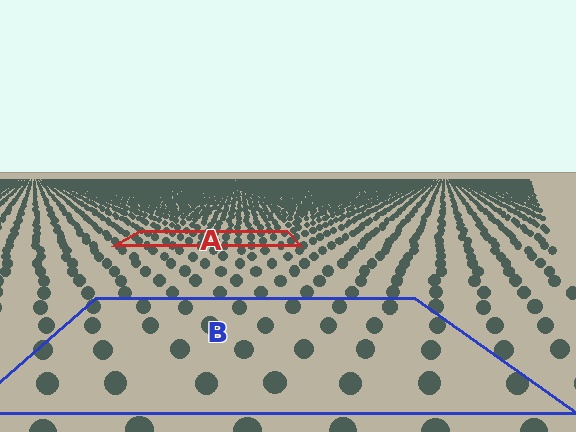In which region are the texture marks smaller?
The texture marks are smaller in region A, because it is farther away.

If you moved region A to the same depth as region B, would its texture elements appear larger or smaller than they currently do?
They would appear larger. At a closer depth, the same texture elements are projected at a bigger on-screen size.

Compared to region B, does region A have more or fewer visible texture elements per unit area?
Region A has more texture elements per unit area — they are packed more densely because it is farther away.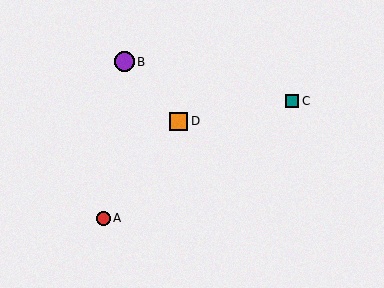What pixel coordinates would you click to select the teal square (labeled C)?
Click at (292, 101) to select the teal square C.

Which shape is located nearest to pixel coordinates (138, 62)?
The purple circle (labeled B) at (125, 62) is nearest to that location.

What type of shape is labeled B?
Shape B is a purple circle.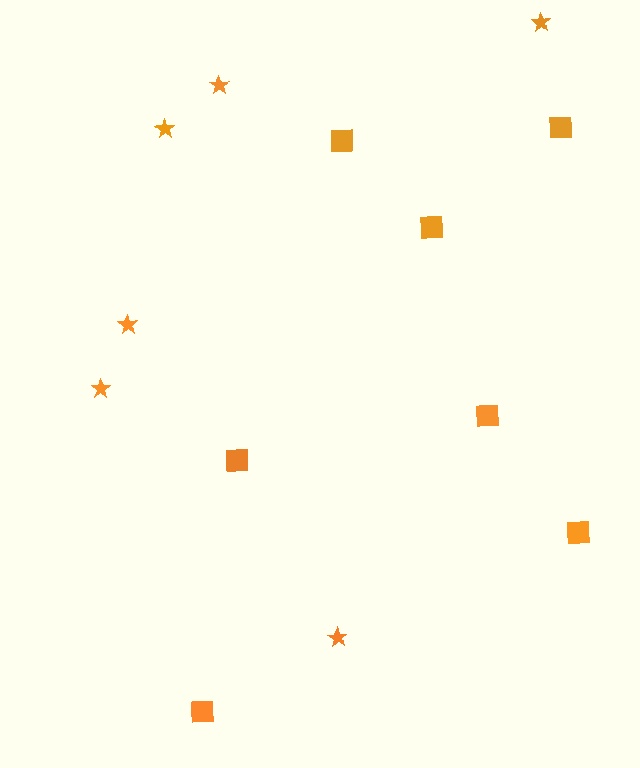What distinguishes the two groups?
There are 2 groups: one group of squares (7) and one group of stars (6).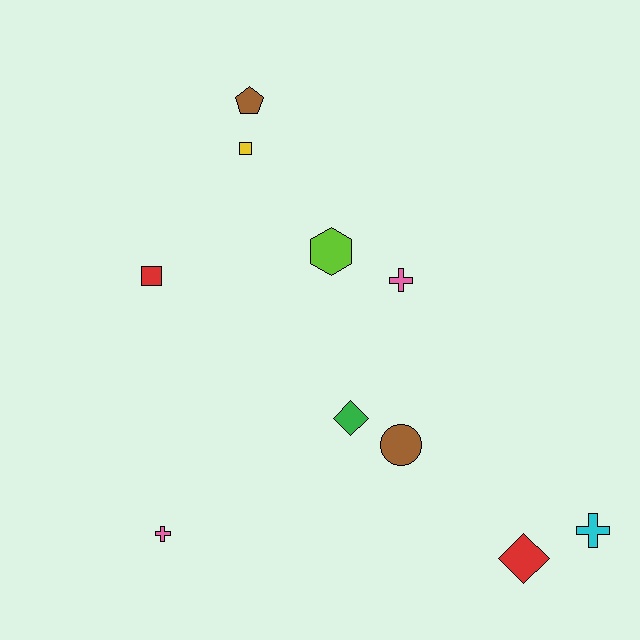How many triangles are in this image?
There are no triangles.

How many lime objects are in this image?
There is 1 lime object.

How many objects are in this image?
There are 10 objects.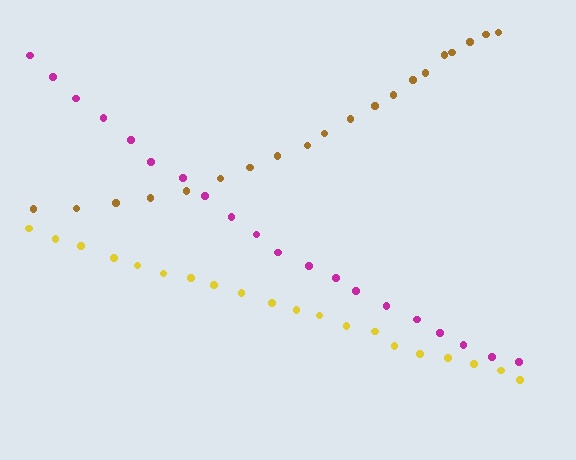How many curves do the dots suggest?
There are 3 distinct paths.